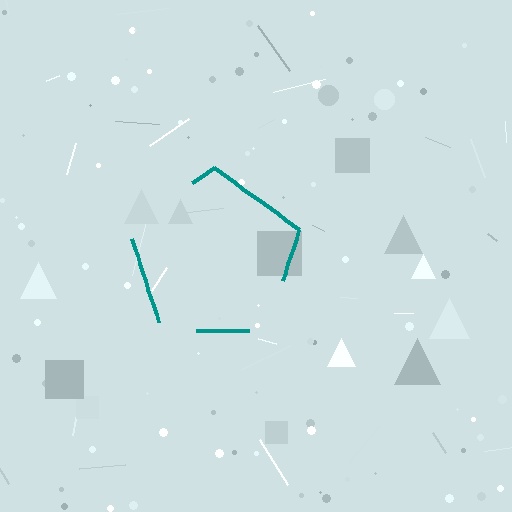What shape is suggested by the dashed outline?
The dashed outline suggests a pentagon.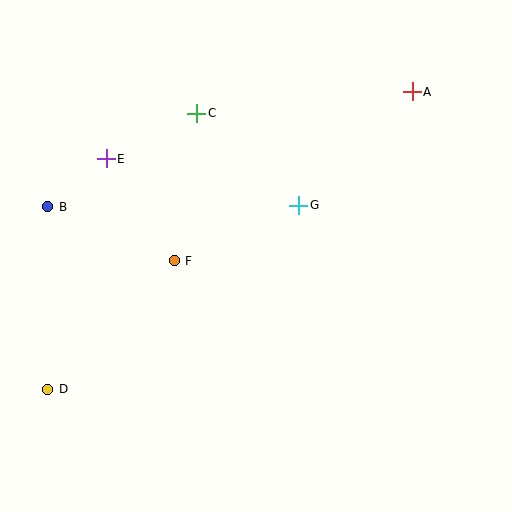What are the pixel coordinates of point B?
Point B is at (48, 207).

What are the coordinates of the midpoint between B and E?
The midpoint between B and E is at (77, 183).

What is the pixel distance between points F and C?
The distance between F and C is 149 pixels.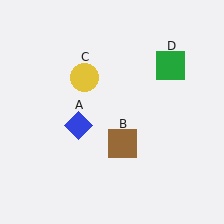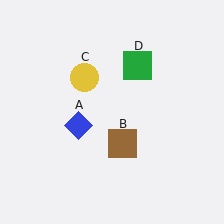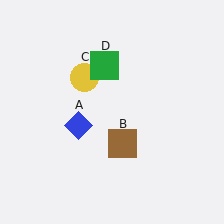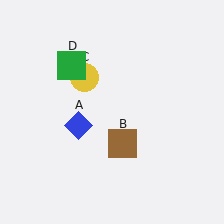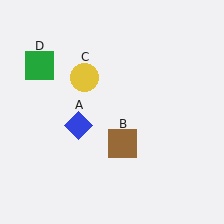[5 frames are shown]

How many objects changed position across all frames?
1 object changed position: green square (object D).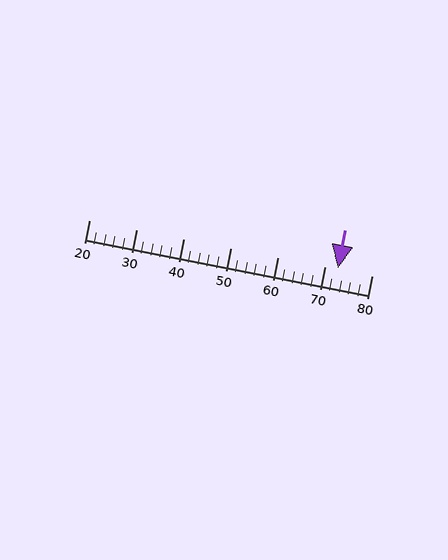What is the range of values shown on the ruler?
The ruler shows values from 20 to 80.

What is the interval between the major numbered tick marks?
The major tick marks are spaced 10 units apart.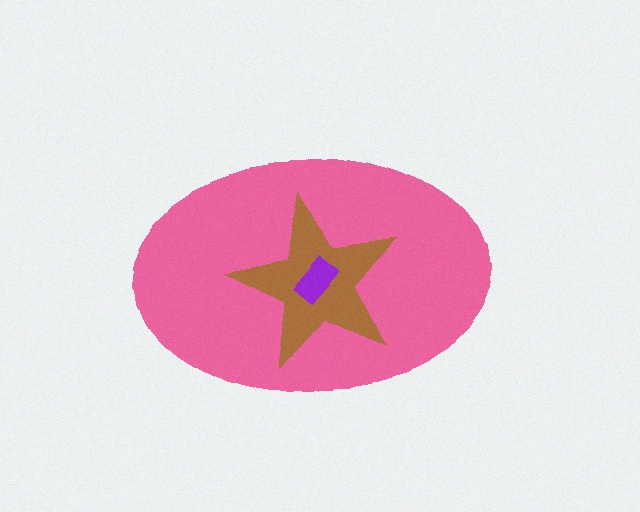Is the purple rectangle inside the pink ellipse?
Yes.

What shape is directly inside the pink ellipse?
The brown star.